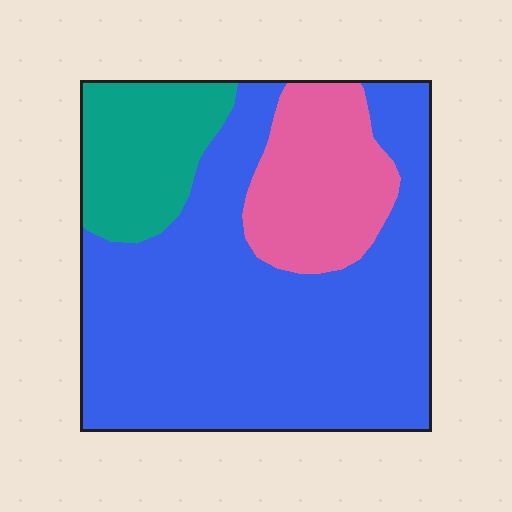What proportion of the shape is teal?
Teal covers around 15% of the shape.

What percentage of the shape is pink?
Pink covers 18% of the shape.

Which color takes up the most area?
Blue, at roughly 65%.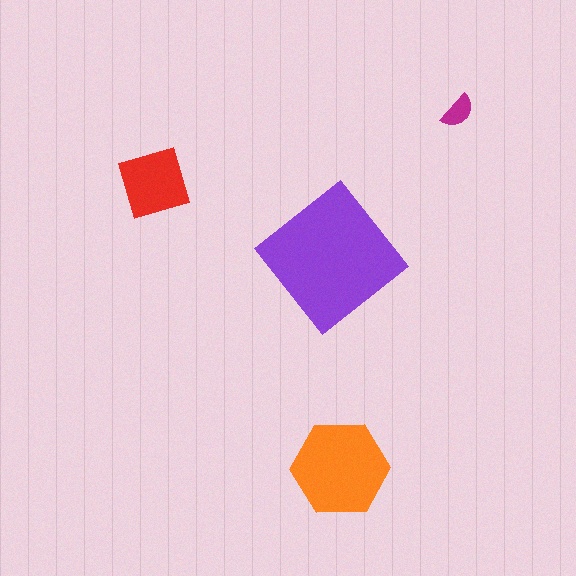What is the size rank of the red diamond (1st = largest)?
3rd.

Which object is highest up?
The magenta semicircle is topmost.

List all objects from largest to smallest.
The purple diamond, the orange hexagon, the red diamond, the magenta semicircle.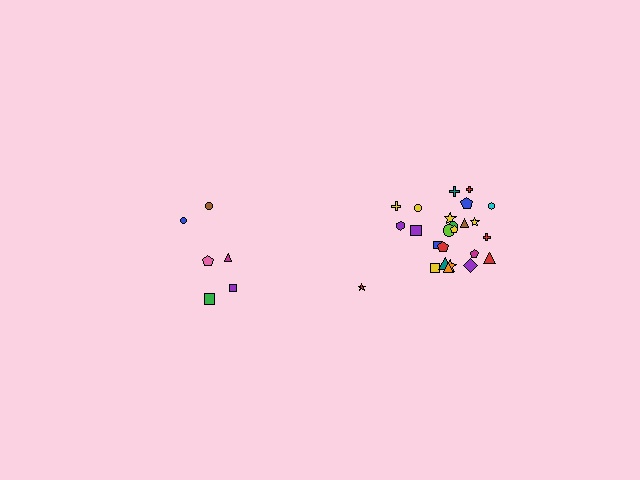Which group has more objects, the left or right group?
The right group.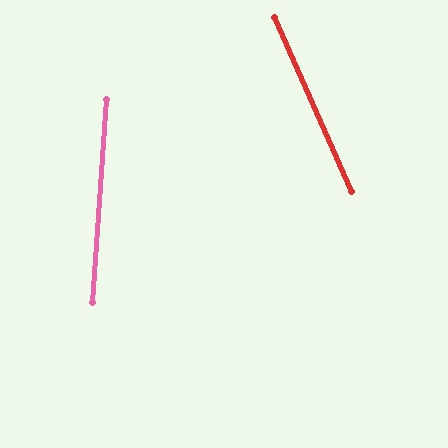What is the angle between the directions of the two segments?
Approximately 28 degrees.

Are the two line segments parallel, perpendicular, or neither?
Neither parallel nor perpendicular — they differ by about 28°.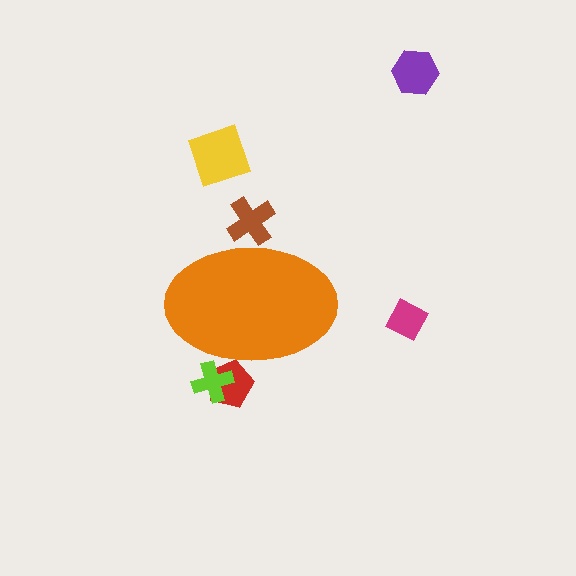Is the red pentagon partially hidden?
Yes, the red pentagon is partially hidden behind the orange ellipse.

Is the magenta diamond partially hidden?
No, the magenta diamond is fully visible.